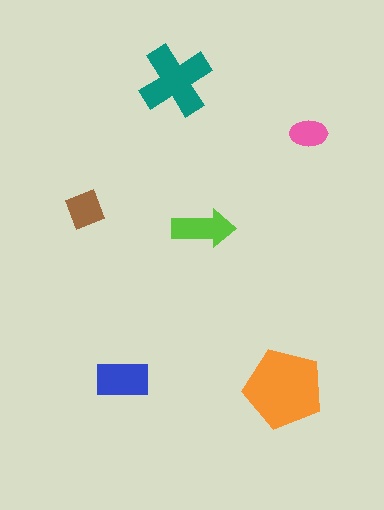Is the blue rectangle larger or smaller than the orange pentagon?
Smaller.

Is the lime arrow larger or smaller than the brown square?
Larger.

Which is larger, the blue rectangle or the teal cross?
The teal cross.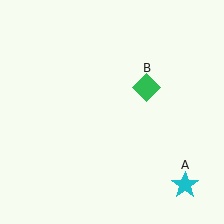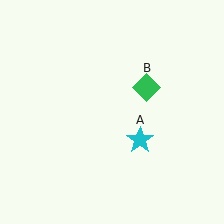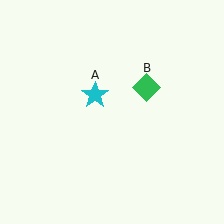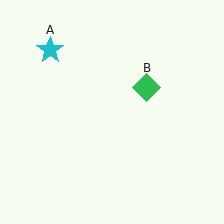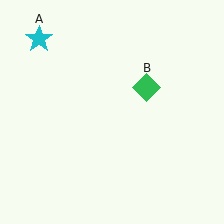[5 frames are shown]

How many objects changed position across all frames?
1 object changed position: cyan star (object A).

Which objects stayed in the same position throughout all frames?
Green diamond (object B) remained stationary.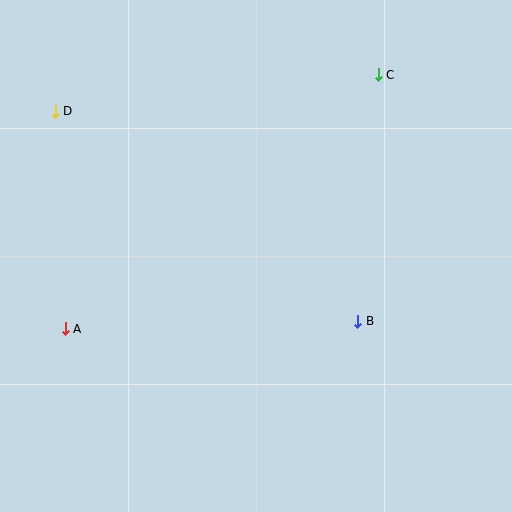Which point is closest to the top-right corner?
Point C is closest to the top-right corner.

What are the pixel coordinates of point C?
Point C is at (378, 75).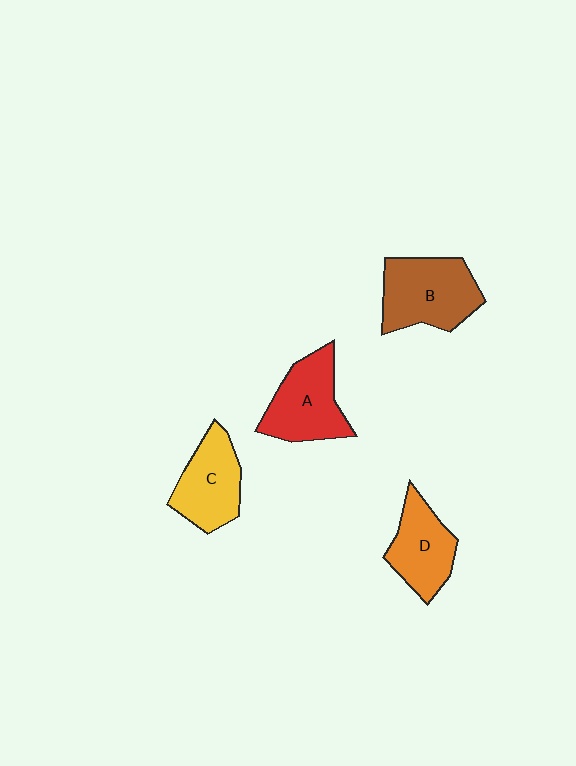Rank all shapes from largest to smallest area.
From largest to smallest: B (brown), A (red), C (yellow), D (orange).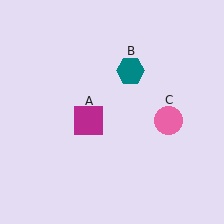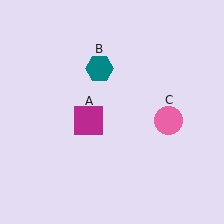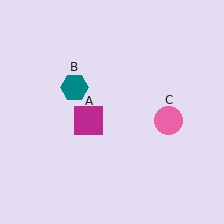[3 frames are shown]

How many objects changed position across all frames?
1 object changed position: teal hexagon (object B).